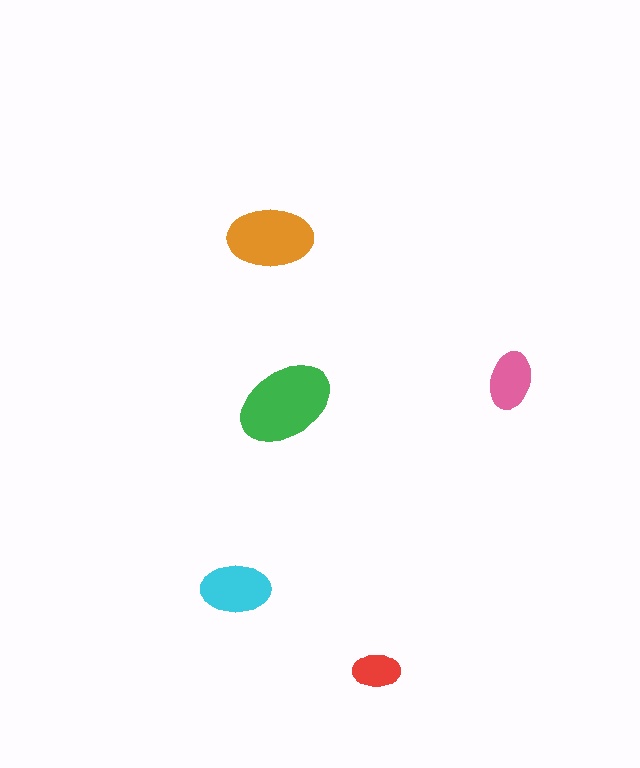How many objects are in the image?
There are 5 objects in the image.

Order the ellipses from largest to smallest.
the green one, the orange one, the cyan one, the pink one, the red one.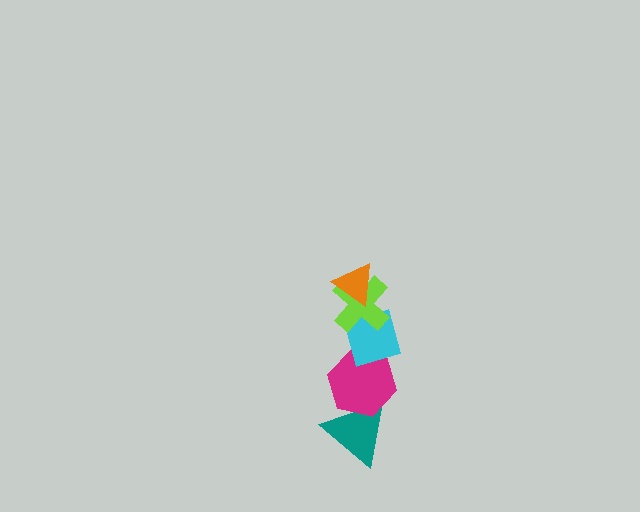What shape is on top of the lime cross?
The orange triangle is on top of the lime cross.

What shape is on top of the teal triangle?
The magenta hexagon is on top of the teal triangle.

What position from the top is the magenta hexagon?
The magenta hexagon is 4th from the top.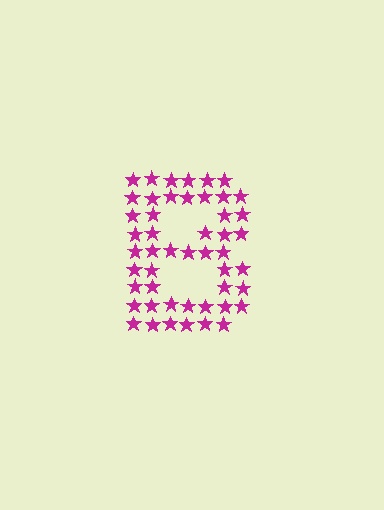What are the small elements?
The small elements are stars.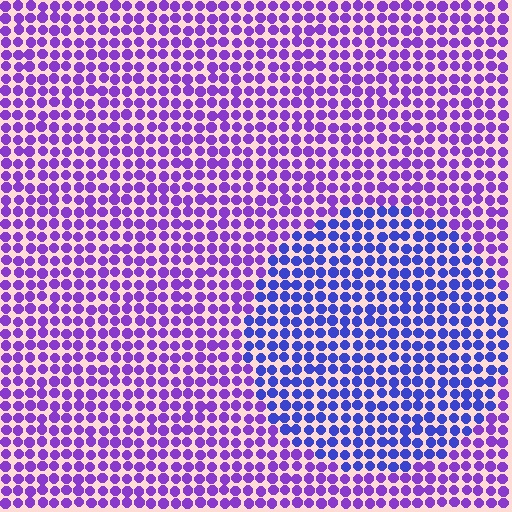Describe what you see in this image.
The image is filled with small purple elements in a uniform arrangement. A circle-shaped region is visible where the elements are tinted to a slightly different hue, forming a subtle color boundary.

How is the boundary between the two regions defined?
The boundary is defined purely by a slight shift in hue (about 37 degrees). Spacing, size, and orientation are identical on both sides.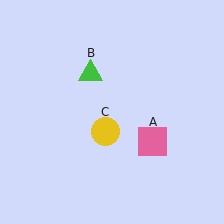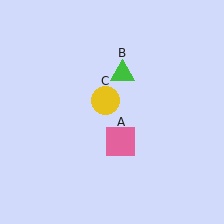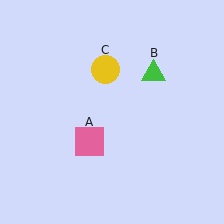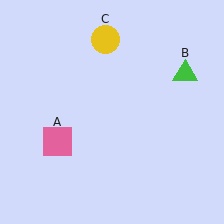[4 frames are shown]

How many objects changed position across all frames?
3 objects changed position: pink square (object A), green triangle (object B), yellow circle (object C).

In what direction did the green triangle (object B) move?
The green triangle (object B) moved right.